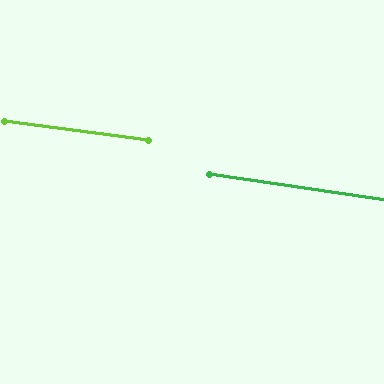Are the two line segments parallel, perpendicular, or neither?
Parallel — their directions differ by only 0.8°.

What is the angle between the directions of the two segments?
Approximately 1 degree.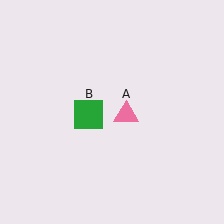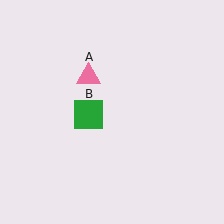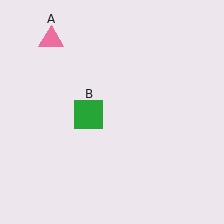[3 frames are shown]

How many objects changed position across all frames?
1 object changed position: pink triangle (object A).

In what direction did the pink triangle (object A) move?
The pink triangle (object A) moved up and to the left.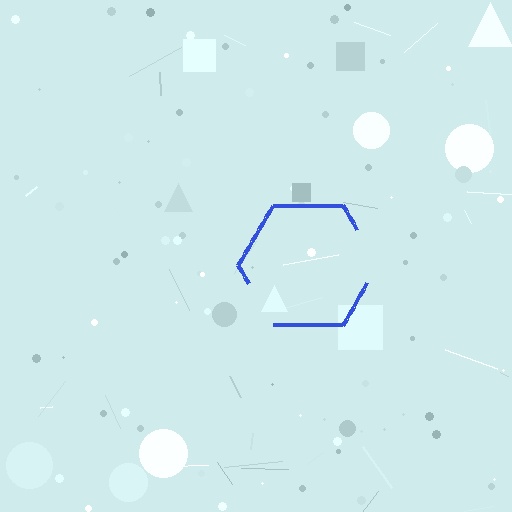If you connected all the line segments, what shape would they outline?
They would outline a hexagon.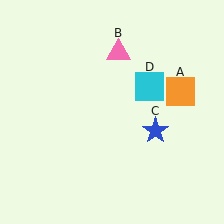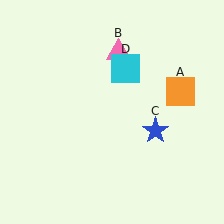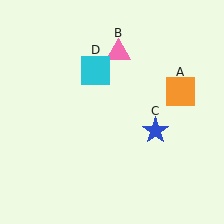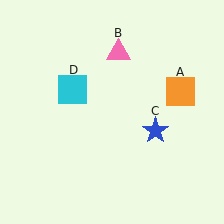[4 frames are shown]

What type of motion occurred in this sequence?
The cyan square (object D) rotated counterclockwise around the center of the scene.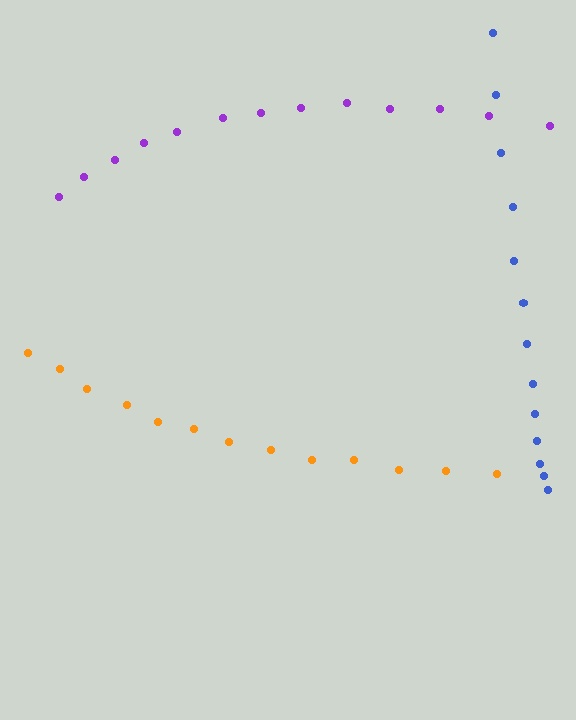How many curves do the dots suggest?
There are 3 distinct paths.